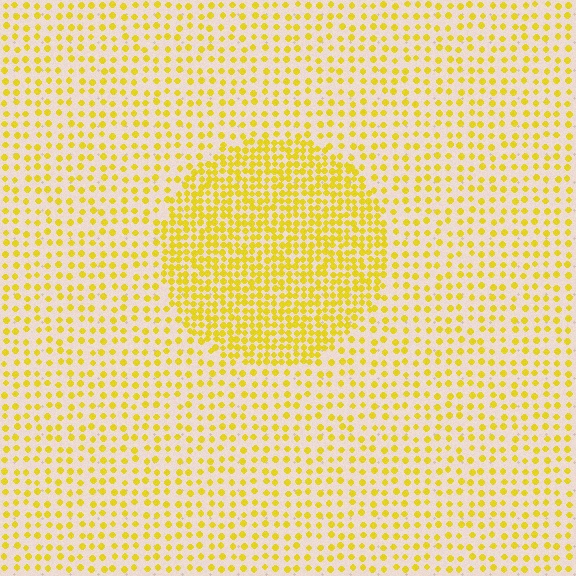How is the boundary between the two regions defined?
The boundary is defined by a change in element density (approximately 2.2x ratio). All elements are the same color, size, and shape.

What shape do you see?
I see a circle.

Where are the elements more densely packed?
The elements are more densely packed inside the circle boundary.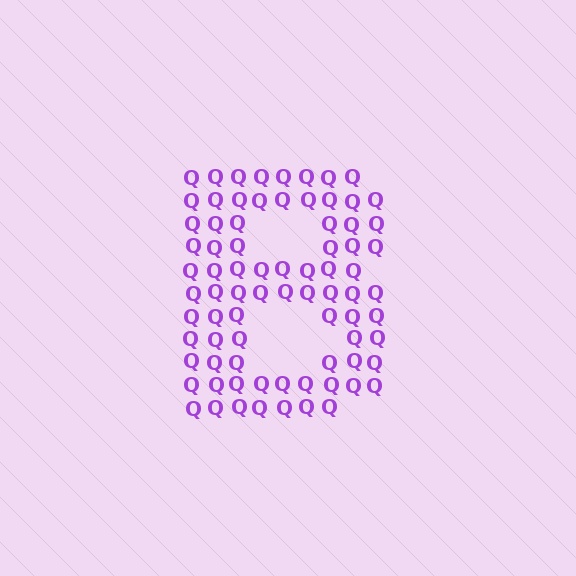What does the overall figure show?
The overall figure shows the letter B.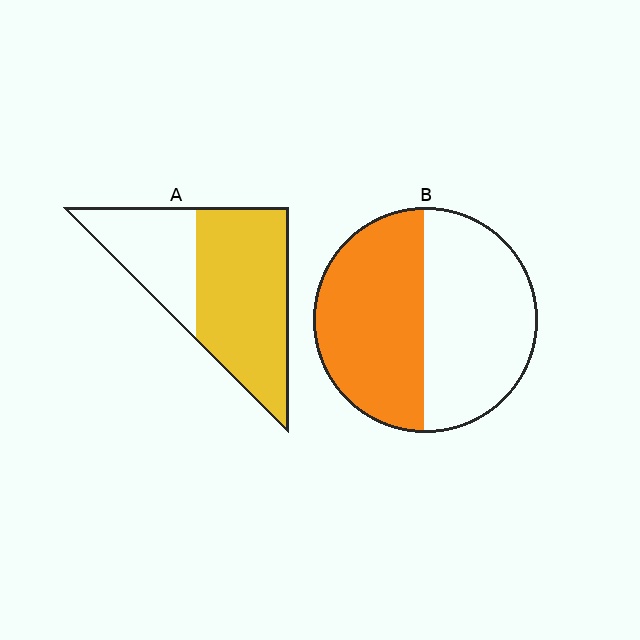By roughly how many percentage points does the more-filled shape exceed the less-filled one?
By roughly 15 percentage points (A over B).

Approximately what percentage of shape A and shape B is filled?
A is approximately 65% and B is approximately 50%.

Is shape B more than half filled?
Roughly half.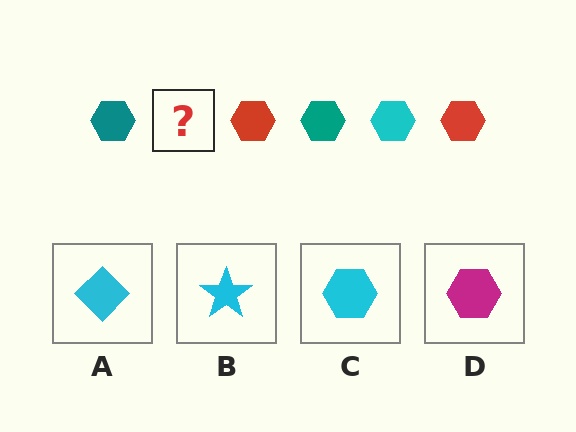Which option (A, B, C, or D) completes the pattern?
C.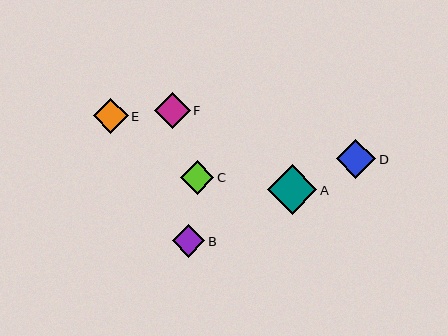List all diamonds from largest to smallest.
From largest to smallest: A, D, F, E, C, B.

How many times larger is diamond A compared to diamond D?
Diamond A is approximately 1.2 times the size of diamond D.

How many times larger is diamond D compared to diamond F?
Diamond D is approximately 1.1 times the size of diamond F.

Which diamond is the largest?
Diamond A is the largest with a size of approximately 49 pixels.